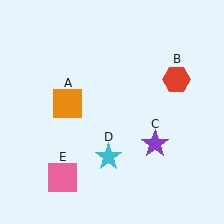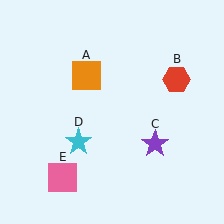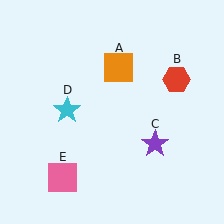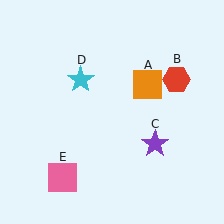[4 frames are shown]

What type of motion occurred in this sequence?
The orange square (object A), cyan star (object D) rotated clockwise around the center of the scene.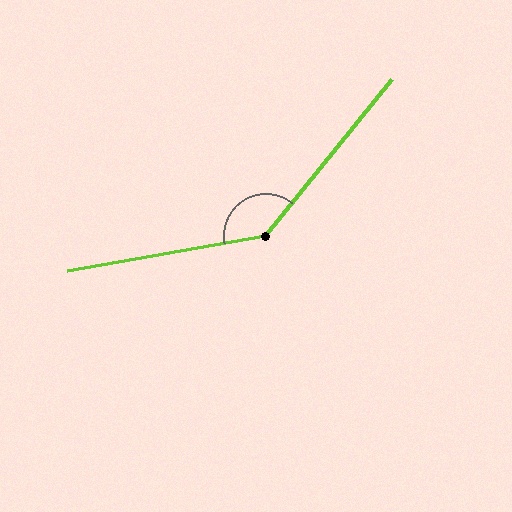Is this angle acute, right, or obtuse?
It is obtuse.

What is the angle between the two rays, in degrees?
Approximately 139 degrees.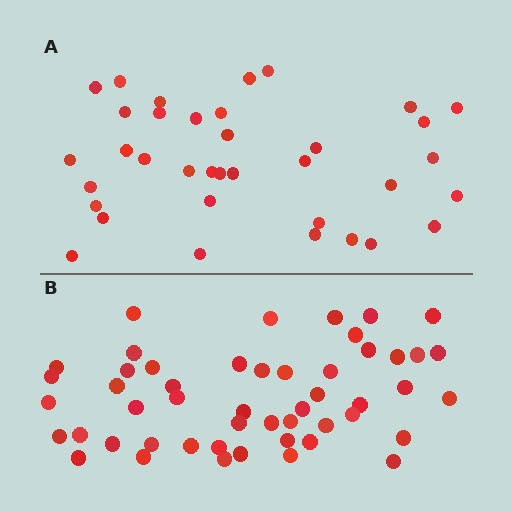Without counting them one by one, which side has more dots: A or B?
Region B (the bottom region) has more dots.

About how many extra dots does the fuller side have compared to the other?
Region B has approximately 15 more dots than region A.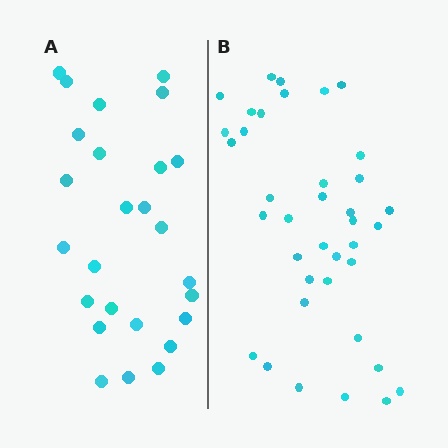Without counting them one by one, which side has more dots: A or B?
Region B (the right region) has more dots.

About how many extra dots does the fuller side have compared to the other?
Region B has roughly 12 or so more dots than region A.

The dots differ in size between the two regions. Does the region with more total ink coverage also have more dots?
No. Region A has more total ink coverage because its dots are larger, but region B actually contains more individual dots. Total area can be misleading — the number of items is what matters here.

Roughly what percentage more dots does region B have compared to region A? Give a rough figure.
About 45% more.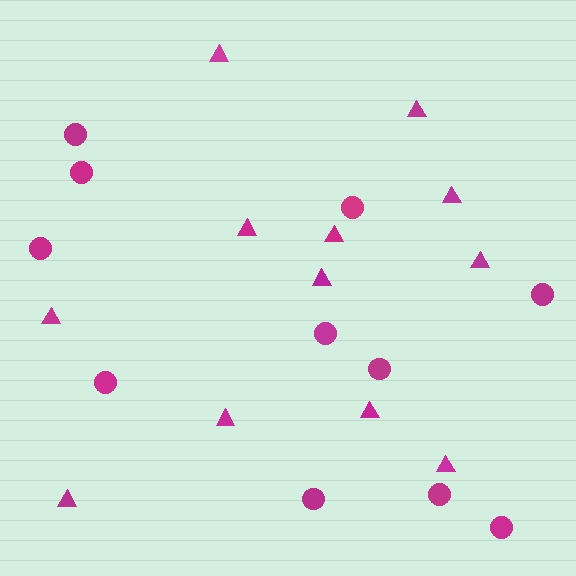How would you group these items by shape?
There are 2 groups: one group of circles (11) and one group of triangles (12).